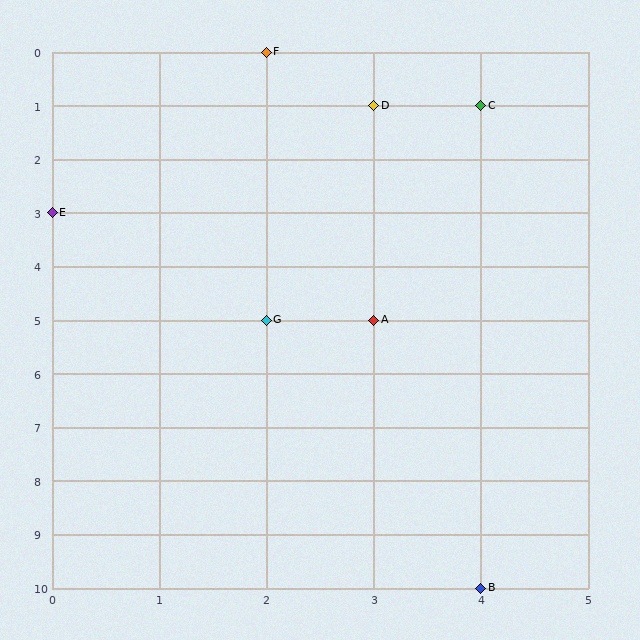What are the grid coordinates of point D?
Point D is at grid coordinates (3, 1).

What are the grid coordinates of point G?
Point G is at grid coordinates (2, 5).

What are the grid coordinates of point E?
Point E is at grid coordinates (0, 3).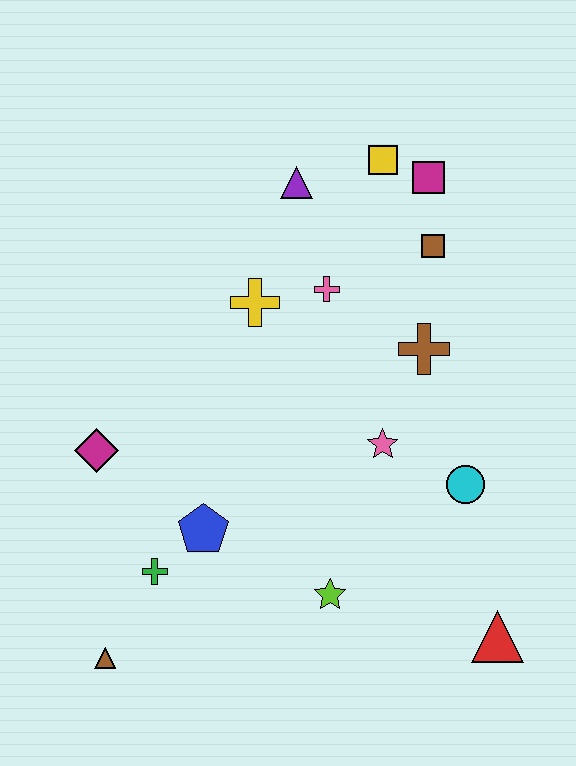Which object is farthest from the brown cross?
The brown triangle is farthest from the brown cross.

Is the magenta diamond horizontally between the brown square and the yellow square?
No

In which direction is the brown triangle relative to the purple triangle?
The brown triangle is below the purple triangle.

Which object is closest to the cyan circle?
The pink star is closest to the cyan circle.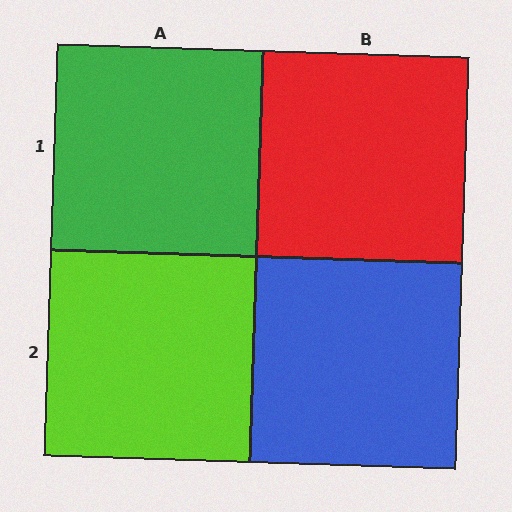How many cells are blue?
1 cell is blue.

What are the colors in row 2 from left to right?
Lime, blue.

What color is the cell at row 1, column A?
Green.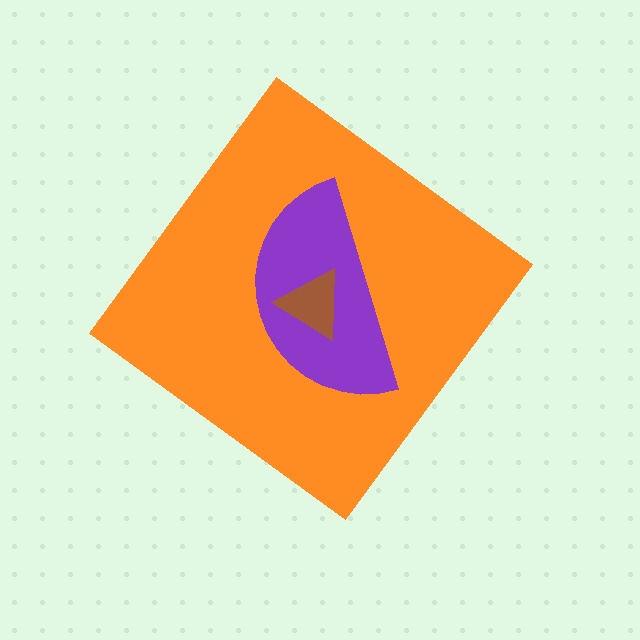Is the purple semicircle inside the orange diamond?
Yes.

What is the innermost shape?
The brown triangle.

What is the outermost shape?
The orange diamond.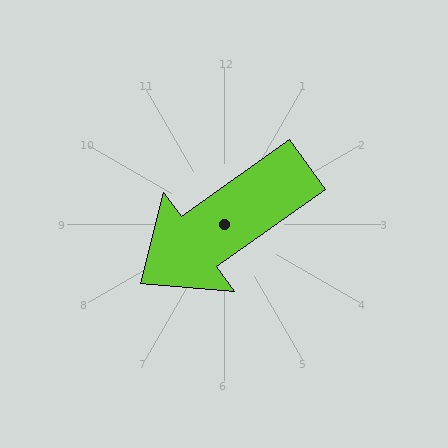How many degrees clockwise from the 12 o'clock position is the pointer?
Approximately 234 degrees.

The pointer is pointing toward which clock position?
Roughly 8 o'clock.